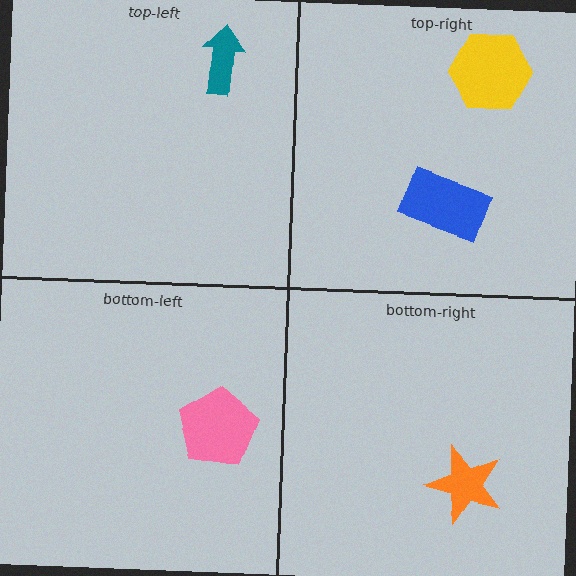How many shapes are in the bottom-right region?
1.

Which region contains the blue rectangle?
The top-right region.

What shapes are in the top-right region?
The blue rectangle, the yellow hexagon.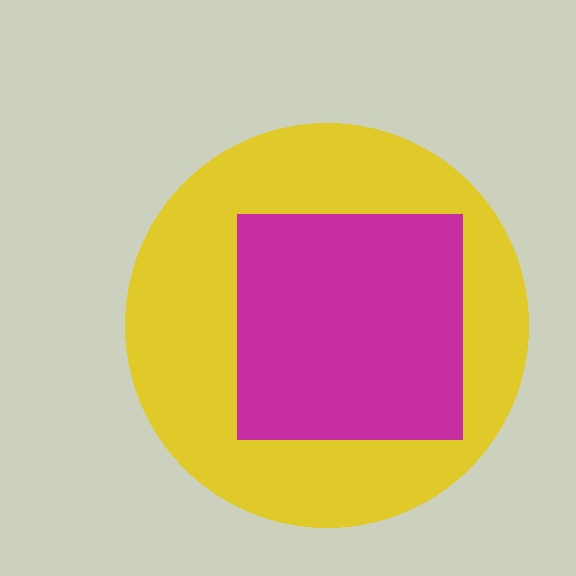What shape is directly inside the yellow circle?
The magenta square.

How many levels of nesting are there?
2.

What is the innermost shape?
The magenta square.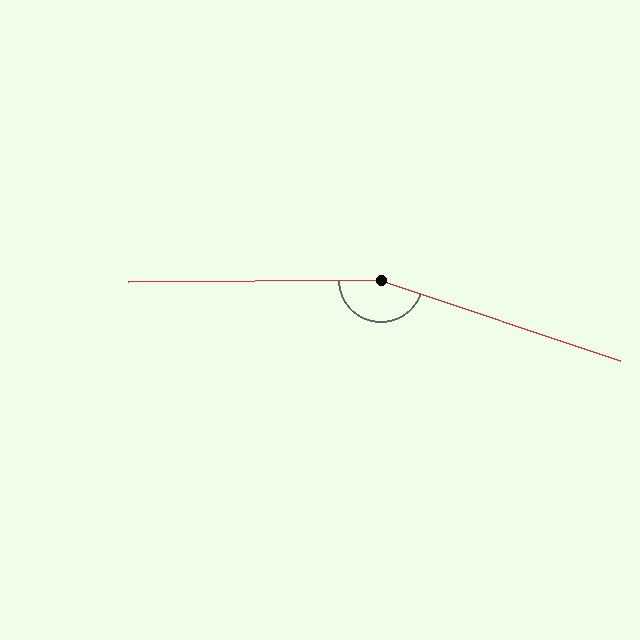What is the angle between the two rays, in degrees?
Approximately 161 degrees.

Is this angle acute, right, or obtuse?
It is obtuse.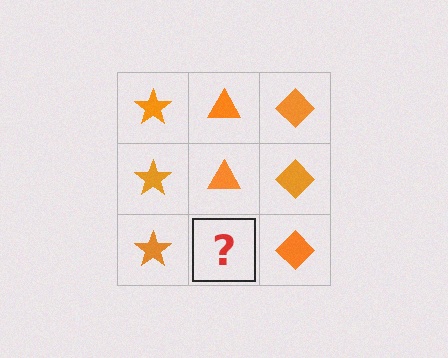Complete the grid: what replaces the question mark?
The question mark should be replaced with an orange triangle.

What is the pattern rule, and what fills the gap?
The rule is that each column has a consistent shape. The gap should be filled with an orange triangle.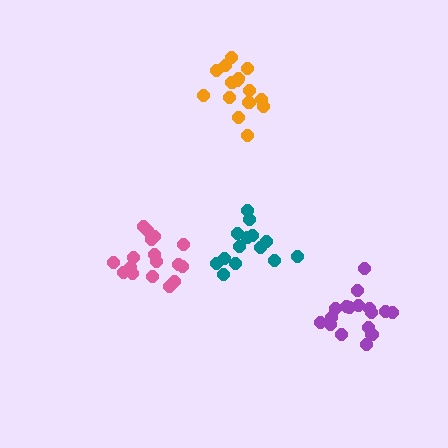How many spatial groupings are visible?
There are 4 spatial groupings.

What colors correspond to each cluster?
The clusters are colored: pink, orange, teal, purple.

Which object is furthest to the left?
The pink cluster is leftmost.